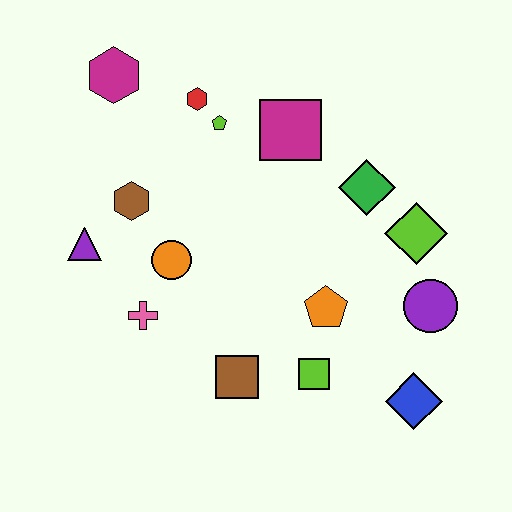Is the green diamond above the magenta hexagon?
No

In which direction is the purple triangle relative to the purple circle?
The purple triangle is to the left of the purple circle.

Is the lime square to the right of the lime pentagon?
Yes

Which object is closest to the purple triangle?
The brown hexagon is closest to the purple triangle.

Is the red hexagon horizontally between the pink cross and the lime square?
Yes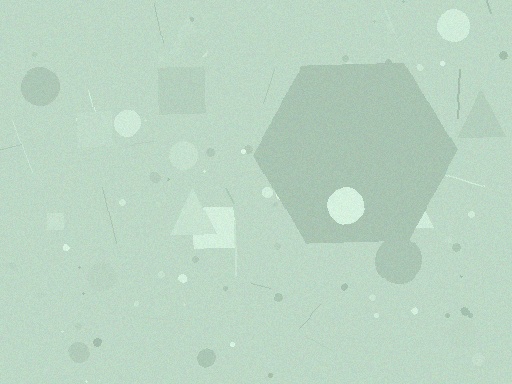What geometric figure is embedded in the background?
A hexagon is embedded in the background.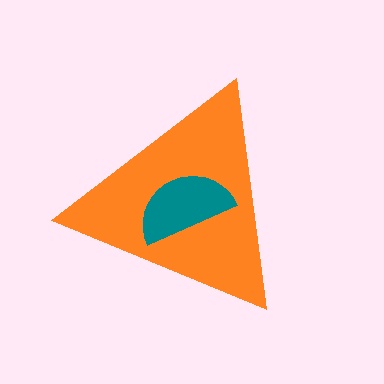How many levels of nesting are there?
2.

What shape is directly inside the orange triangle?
The teal semicircle.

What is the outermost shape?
The orange triangle.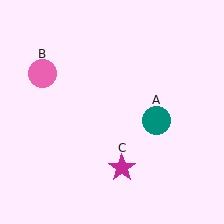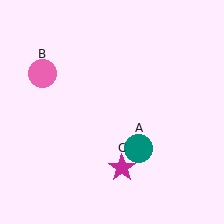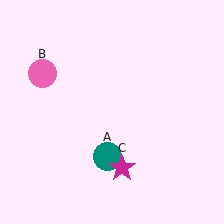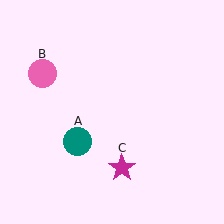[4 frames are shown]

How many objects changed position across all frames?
1 object changed position: teal circle (object A).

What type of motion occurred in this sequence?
The teal circle (object A) rotated clockwise around the center of the scene.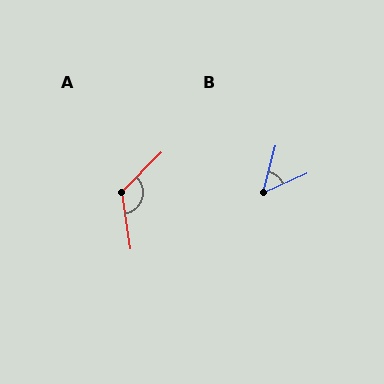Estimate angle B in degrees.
Approximately 52 degrees.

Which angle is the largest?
A, at approximately 126 degrees.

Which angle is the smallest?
B, at approximately 52 degrees.